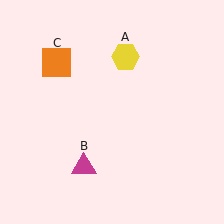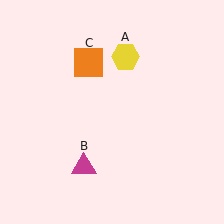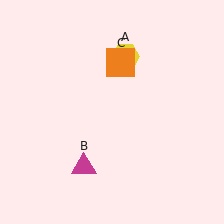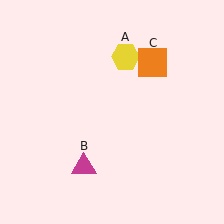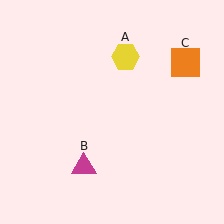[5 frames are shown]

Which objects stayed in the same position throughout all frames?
Yellow hexagon (object A) and magenta triangle (object B) remained stationary.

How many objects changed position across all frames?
1 object changed position: orange square (object C).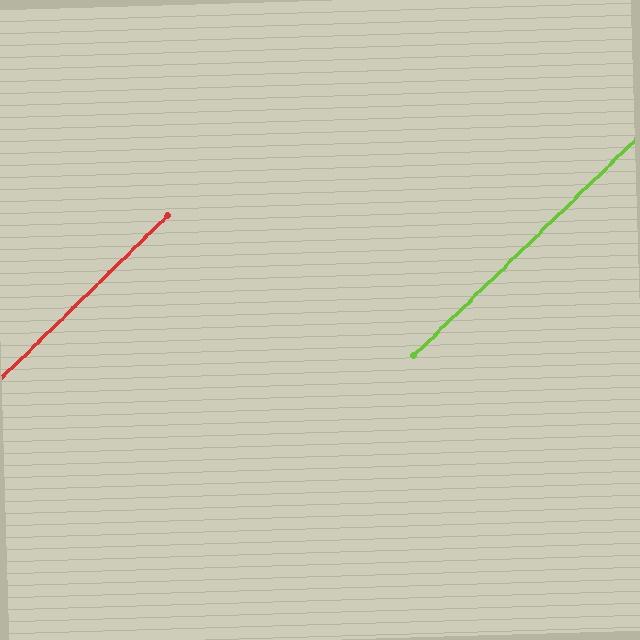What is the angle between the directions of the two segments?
Approximately 0 degrees.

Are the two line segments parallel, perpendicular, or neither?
Parallel — their directions differ by only 0.1°.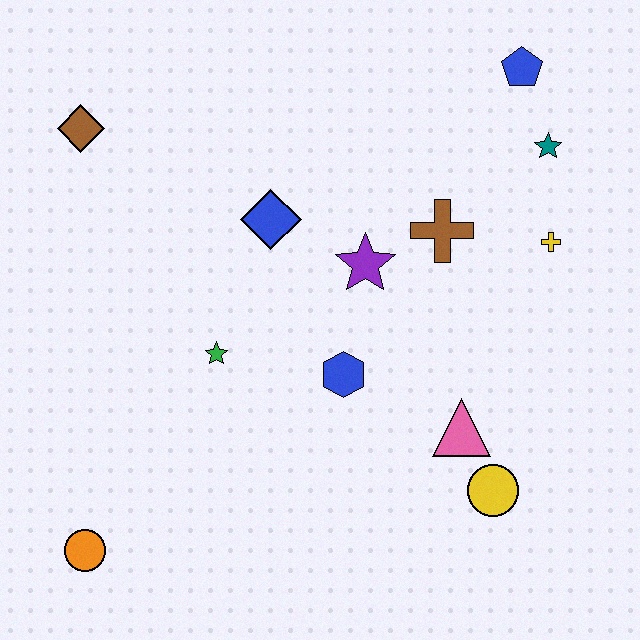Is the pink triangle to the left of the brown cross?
No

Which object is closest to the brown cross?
The purple star is closest to the brown cross.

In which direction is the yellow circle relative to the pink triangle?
The yellow circle is below the pink triangle.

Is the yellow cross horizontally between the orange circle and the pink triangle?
No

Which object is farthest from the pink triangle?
The brown diamond is farthest from the pink triangle.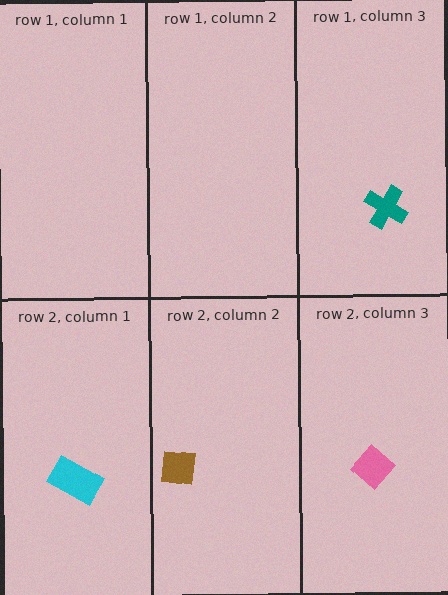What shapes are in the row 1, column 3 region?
The teal cross.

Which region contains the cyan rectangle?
The row 2, column 1 region.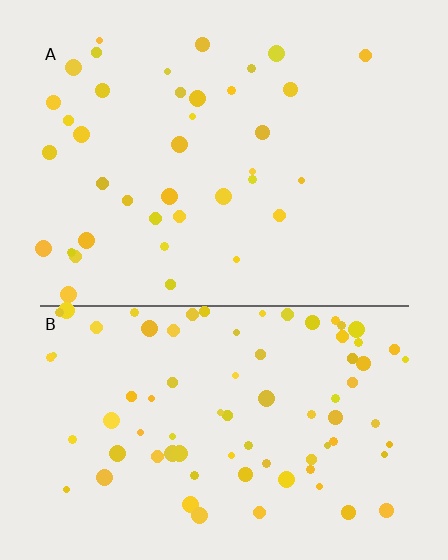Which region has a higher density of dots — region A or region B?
B (the bottom).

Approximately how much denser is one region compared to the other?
Approximately 2.0× — region B over region A.